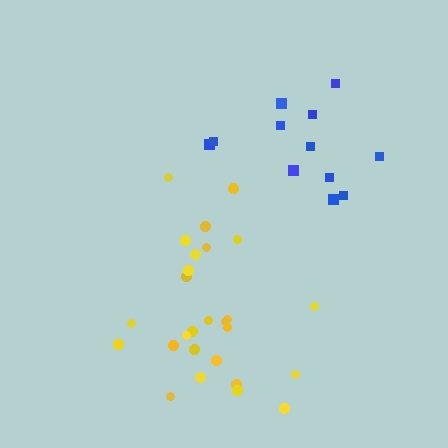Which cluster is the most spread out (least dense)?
Blue.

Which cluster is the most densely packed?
Yellow.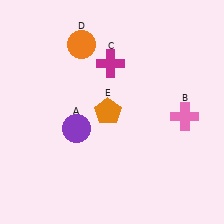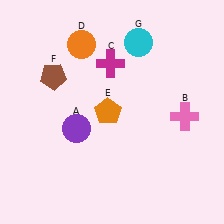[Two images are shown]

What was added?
A brown pentagon (F), a cyan circle (G) were added in Image 2.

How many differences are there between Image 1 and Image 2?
There are 2 differences between the two images.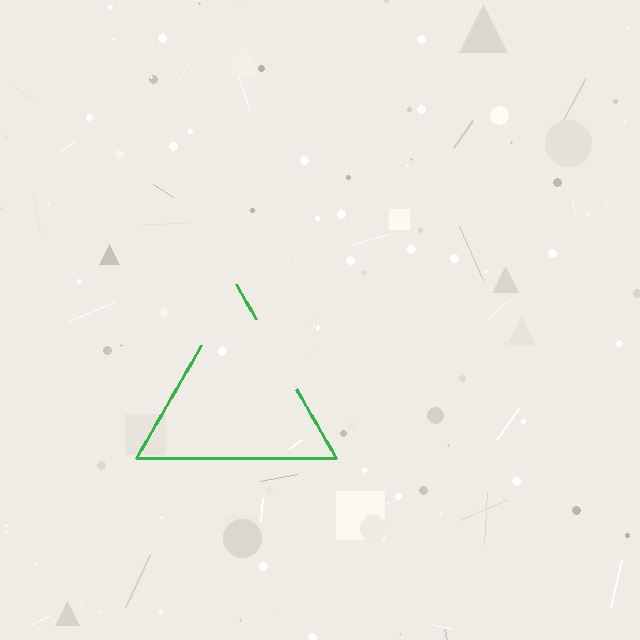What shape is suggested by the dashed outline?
The dashed outline suggests a triangle.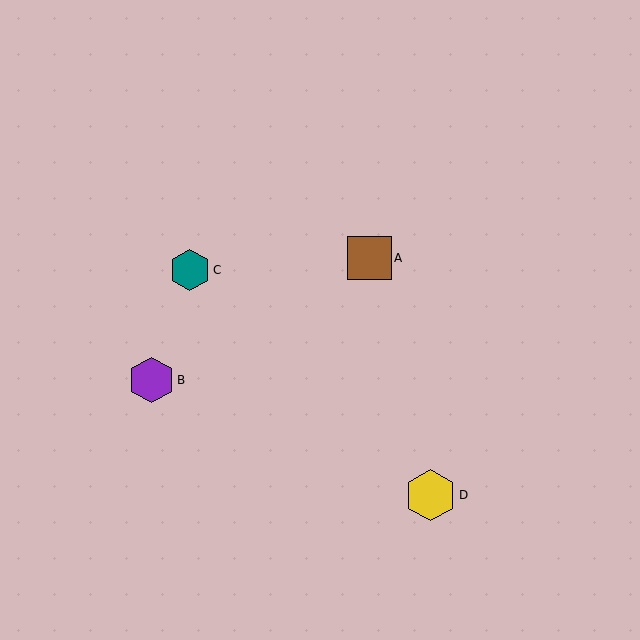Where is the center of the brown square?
The center of the brown square is at (370, 258).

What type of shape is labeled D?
Shape D is a yellow hexagon.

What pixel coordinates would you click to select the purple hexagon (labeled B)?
Click at (152, 380) to select the purple hexagon B.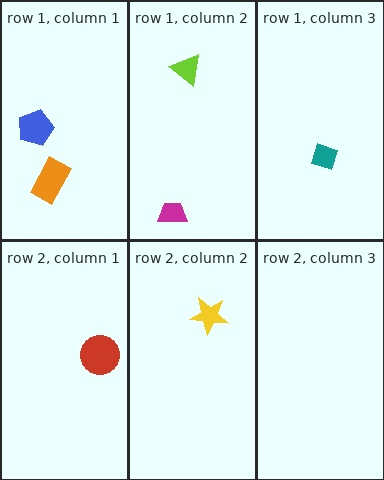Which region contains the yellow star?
The row 2, column 2 region.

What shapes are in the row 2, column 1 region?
The red circle.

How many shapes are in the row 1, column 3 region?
1.